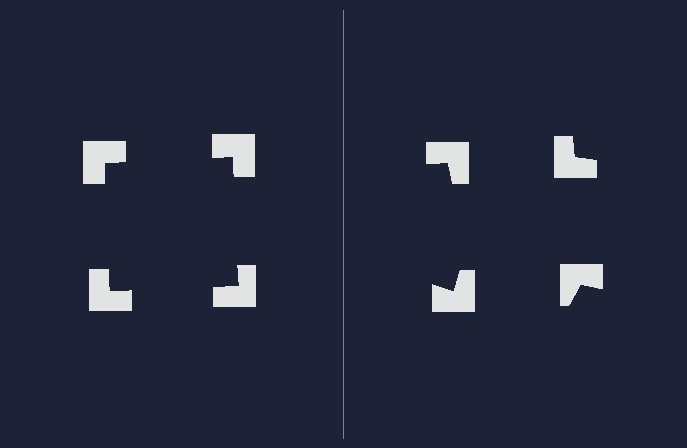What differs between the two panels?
The notched squares are positioned identically on both sides; only the wedge orientations differ. On the left they align to a square; on the right they are misaligned.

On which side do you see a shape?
An illusory square appears on the left side. On the right side the wedge cuts are rotated, so no coherent shape forms.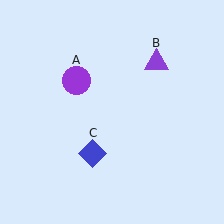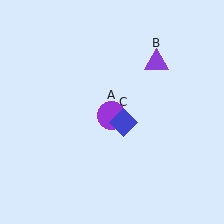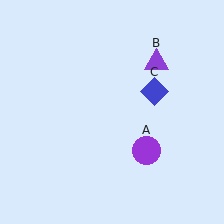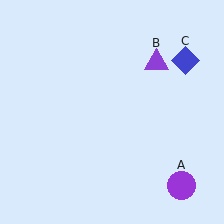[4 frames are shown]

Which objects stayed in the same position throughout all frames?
Purple triangle (object B) remained stationary.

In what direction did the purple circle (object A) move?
The purple circle (object A) moved down and to the right.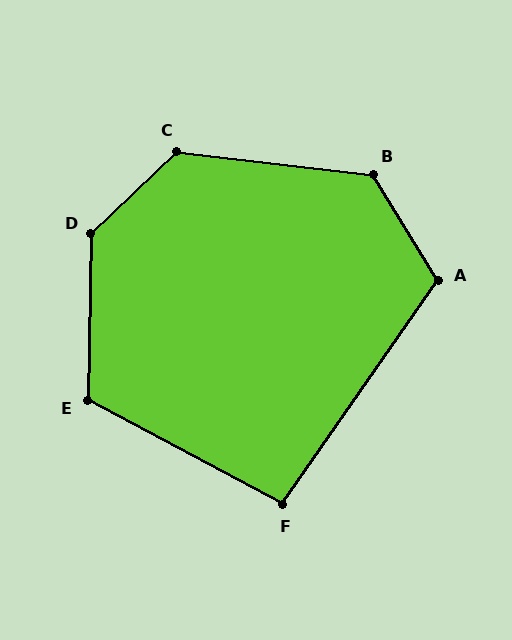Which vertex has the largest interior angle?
D, at approximately 135 degrees.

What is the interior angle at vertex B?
Approximately 129 degrees (obtuse).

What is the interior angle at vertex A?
Approximately 114 degrees (obtuse).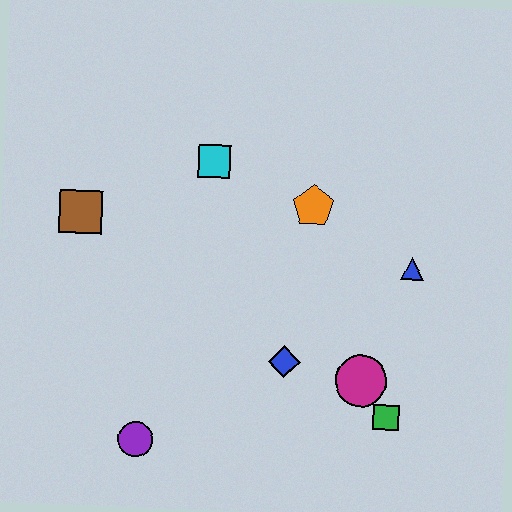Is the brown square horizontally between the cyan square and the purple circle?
No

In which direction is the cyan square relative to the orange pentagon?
The cyan square is to the left of the orange pentagon.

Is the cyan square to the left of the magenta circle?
Yes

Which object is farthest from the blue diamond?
The brown square is farthest from the blue diamond.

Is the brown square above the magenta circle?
Yes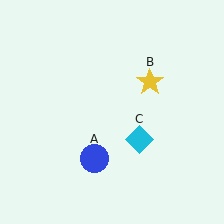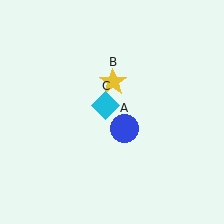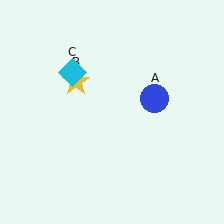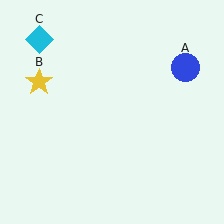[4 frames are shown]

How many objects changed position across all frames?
3 objects changed position: blue circle (object A), yellow star (object B), cyan diamond (object C).